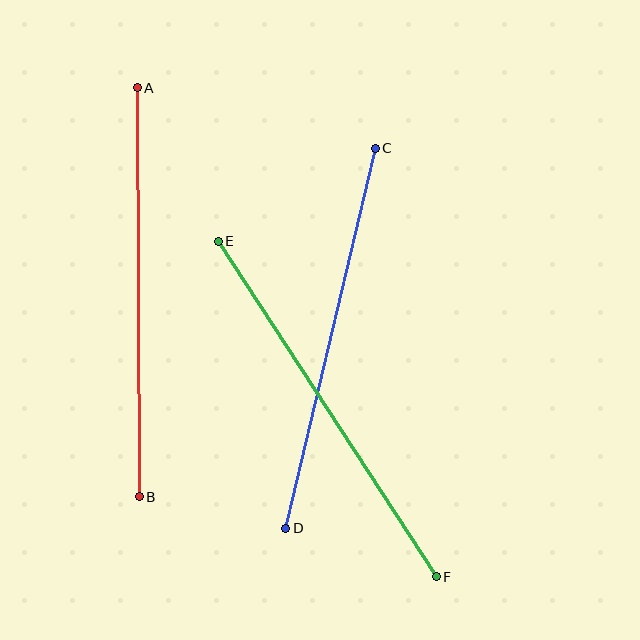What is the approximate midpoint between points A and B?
The midpoint is at approximately (138, 292) pixels.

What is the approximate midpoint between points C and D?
The midpoint is at approximately (330, 338) pixels.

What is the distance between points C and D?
The distance is approximately 390 pixels.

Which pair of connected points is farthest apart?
Points A and B are farthest apart.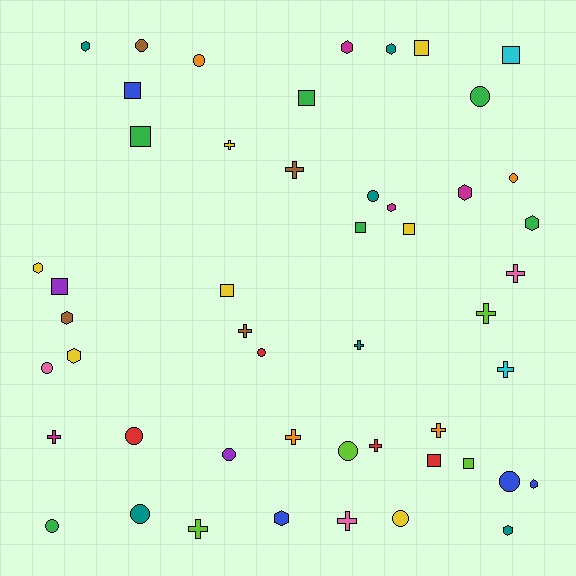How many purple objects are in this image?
There are 2 purple objects.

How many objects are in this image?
There are 50 objects.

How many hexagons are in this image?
There are 12 hexagons.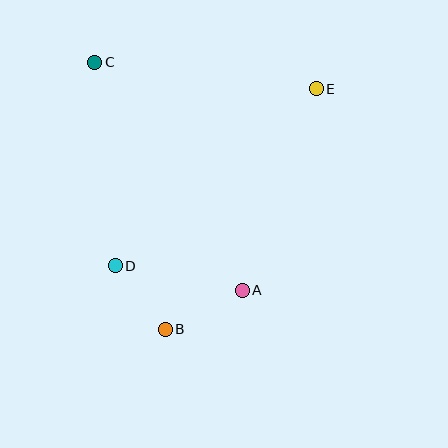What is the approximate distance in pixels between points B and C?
The distance between B and C is approximately 276 pixels.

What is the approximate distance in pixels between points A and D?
The distance between A and D is approximately 130 pixels.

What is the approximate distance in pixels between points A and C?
The distance between A and C is approximately 272 pixels.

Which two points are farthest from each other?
Points B and E are farthest from each other.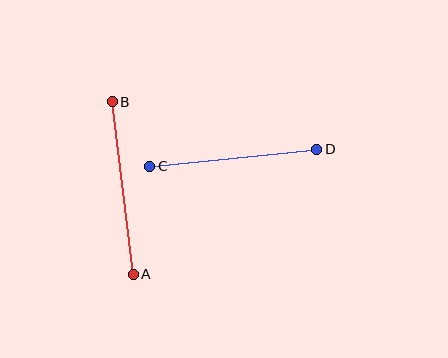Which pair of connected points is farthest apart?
Points A and B are farthest apart.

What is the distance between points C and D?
The distance is approximately 168 pixels.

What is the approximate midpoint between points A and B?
The midpoint is at approximately (123, 188) pixels.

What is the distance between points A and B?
The distance is approximately 174 pixels.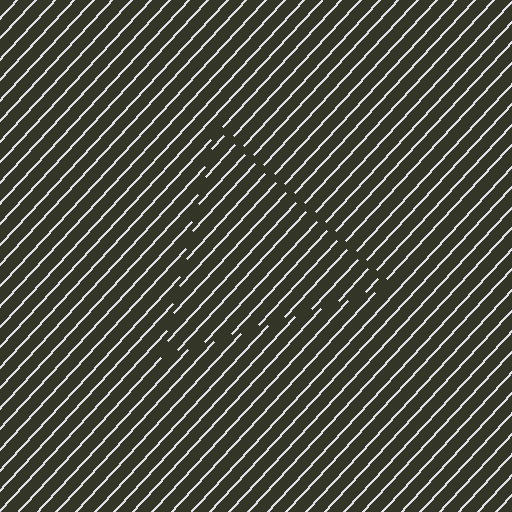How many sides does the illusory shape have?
3 sides — the line-ends trace a triangle.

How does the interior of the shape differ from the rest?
The interior of the shape contains the same grating, shifted by half a period — the contour is defined by the phase discontinuity where line-ends from the inner and outer gratings abut.